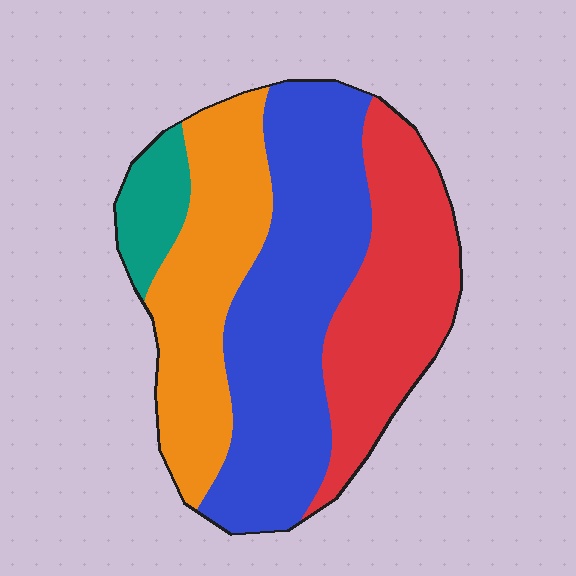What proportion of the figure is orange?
Orange covers 26% of the figure.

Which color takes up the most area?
Blue, at roughly 40%.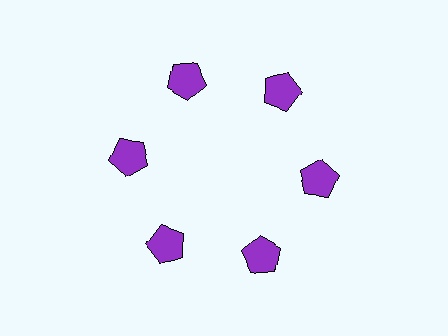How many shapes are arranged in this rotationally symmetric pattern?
There are 6 shapes, arranged in 6 groups of 1.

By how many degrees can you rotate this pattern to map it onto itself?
The pattern maps onto itself every 60 degrees of rotation.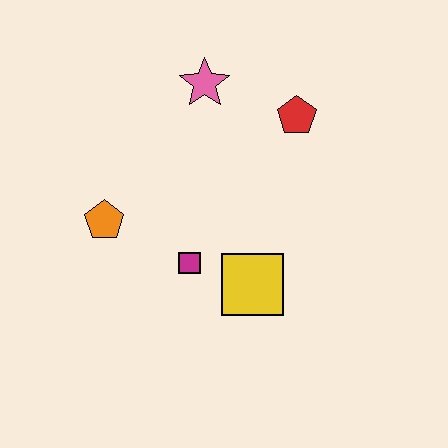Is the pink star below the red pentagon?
No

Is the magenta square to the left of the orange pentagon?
No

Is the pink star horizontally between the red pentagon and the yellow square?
No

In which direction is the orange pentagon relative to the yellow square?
The orange pentagon is to the left of the yellow square.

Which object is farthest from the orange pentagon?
The red pentagon is farthest from the orange pentagon.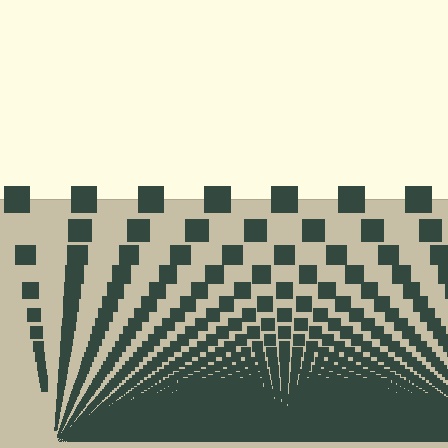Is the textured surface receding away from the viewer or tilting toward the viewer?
The surface appears to tilt toward the viewer. Texture elements get larger and sparser toward the top.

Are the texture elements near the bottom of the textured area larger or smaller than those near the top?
Smaller. The gradient is inverted — elements near the bottom are smaller and denser.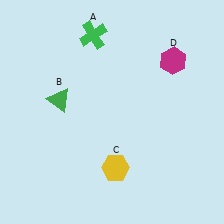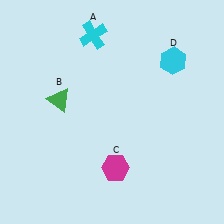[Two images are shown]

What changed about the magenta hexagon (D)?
In Image 1, D is magenta. In Image 2, it changed to cyan.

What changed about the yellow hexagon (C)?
In Image 1, C is yellow. In Image 2, it changed to magenta.